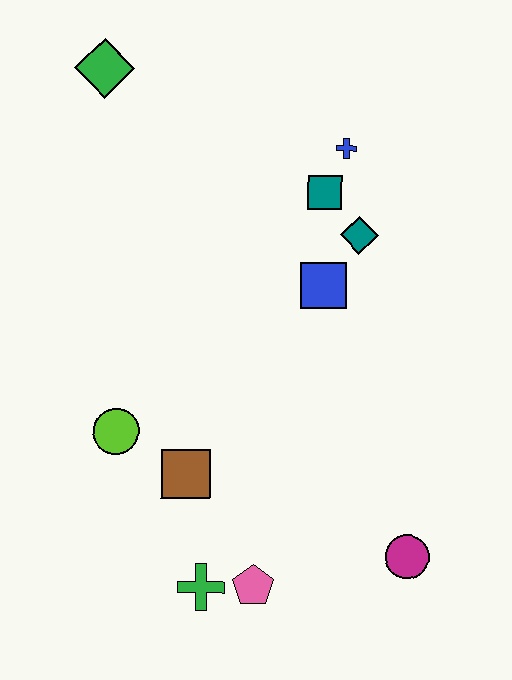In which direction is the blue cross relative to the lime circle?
The blue cross is above the lime circle.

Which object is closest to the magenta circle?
The pink pentagon is closest to the magenta circle.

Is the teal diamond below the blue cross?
Yes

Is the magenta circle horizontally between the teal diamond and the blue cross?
No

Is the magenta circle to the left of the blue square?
No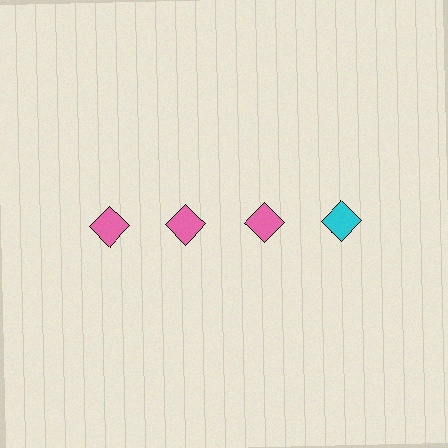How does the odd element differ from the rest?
It has a different color: cyan instead of pink.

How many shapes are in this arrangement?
There are 4 shapes arranged in a grid pattern.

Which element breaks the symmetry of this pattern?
The cyan diamond in the top row, second from right column breaks the symmetry. All other shapes are pink diamonds.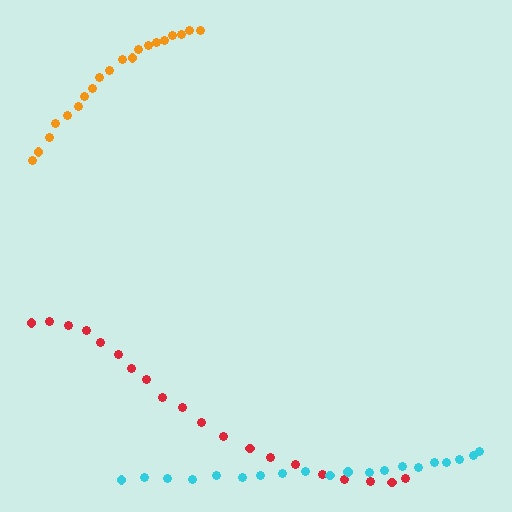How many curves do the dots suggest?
There are 3 distinct paths.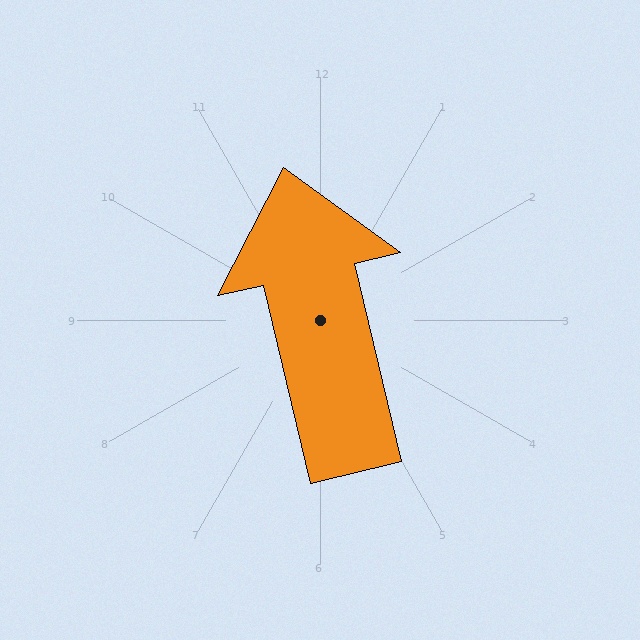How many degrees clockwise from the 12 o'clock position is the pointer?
Approximately 347 degrees.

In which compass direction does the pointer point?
North.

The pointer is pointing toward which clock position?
Roughly 12 o'clock.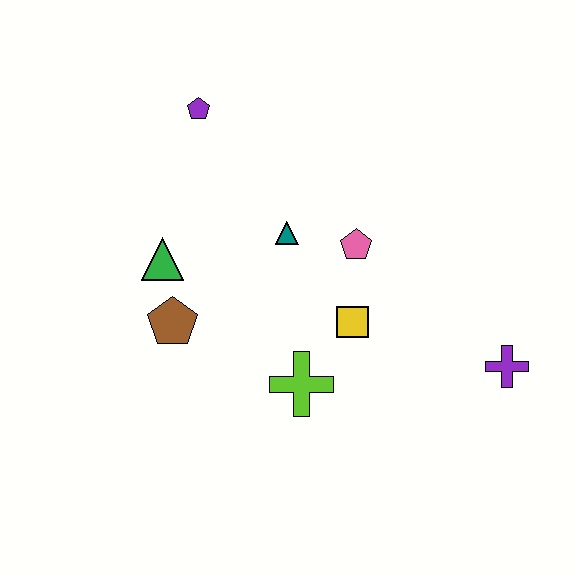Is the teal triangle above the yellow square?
Yes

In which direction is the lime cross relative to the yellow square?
The lime cross is below the yellow square.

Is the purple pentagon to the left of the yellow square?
Yes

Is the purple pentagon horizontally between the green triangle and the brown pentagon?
No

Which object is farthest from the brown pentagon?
The purple cross is farthest from the brown pentagon.